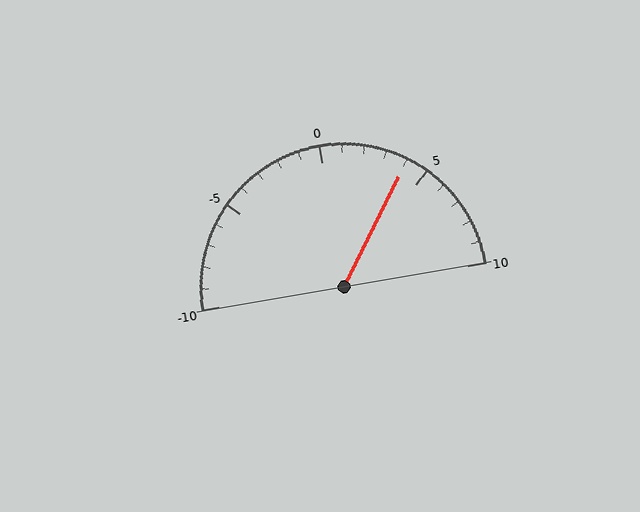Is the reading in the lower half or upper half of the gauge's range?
The reading is in the upper half of the range (-10 to 10).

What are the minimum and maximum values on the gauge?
The gauge ranges from -10 to 10.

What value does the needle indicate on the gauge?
The needle indicates approximately 4.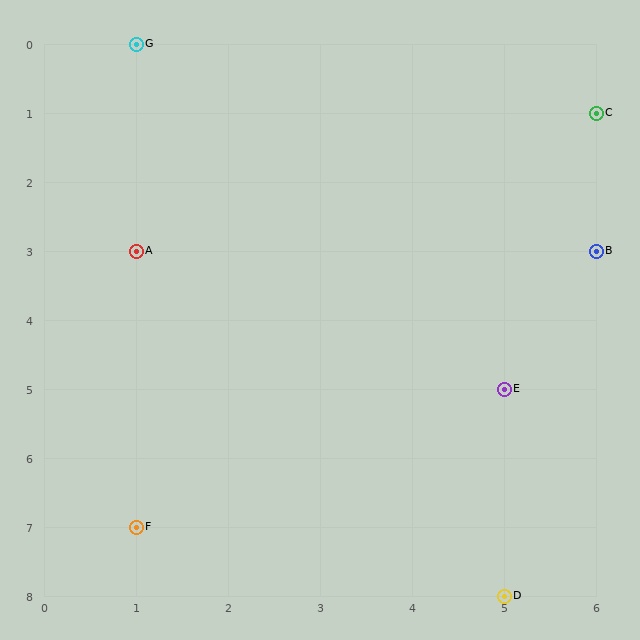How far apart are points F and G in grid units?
Points F and G are 7 rows apart.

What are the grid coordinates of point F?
Point F is at grid coordinates (1, 7).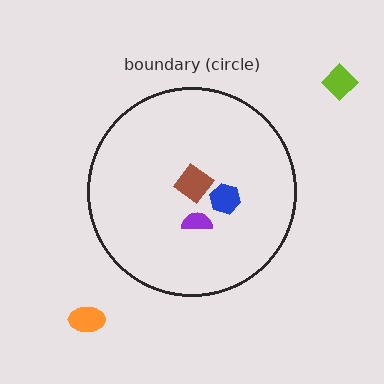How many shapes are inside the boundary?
3 inside, 2 outside.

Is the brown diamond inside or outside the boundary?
Inside.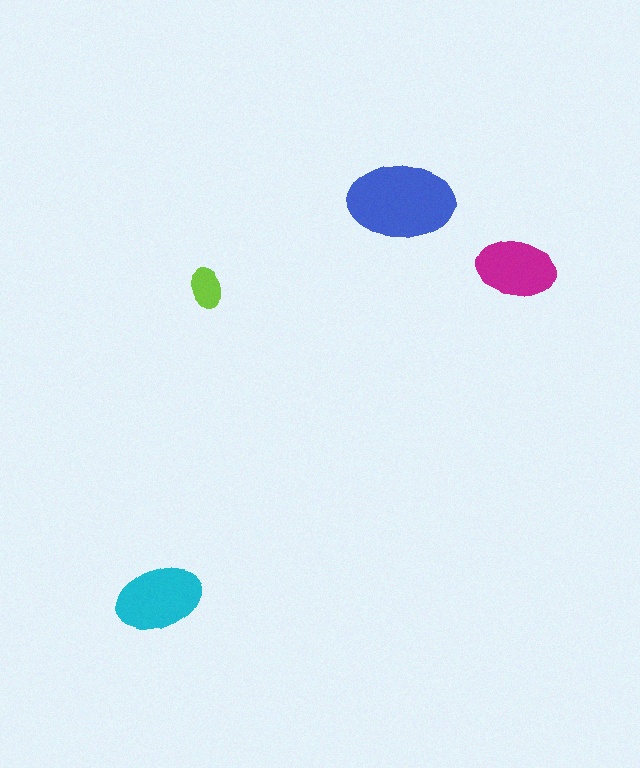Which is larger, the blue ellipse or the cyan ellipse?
The blue one.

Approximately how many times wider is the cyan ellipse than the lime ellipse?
About 2 times wider.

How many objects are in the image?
There are 4 objects in the image.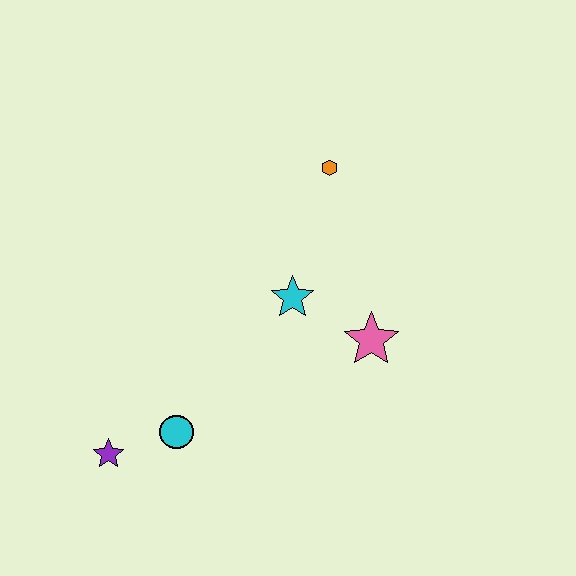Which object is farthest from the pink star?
The purple star is farthest from the pink star.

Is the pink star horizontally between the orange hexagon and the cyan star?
No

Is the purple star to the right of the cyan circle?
No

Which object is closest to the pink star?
The cyan star is closest to the pink star.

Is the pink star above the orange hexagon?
No